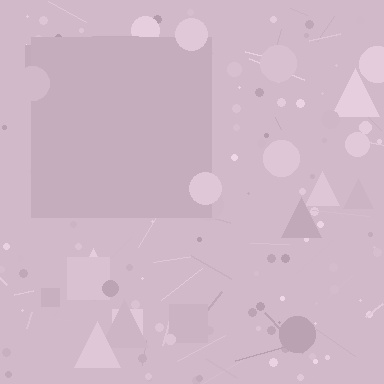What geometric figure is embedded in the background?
A square is embedded in the background.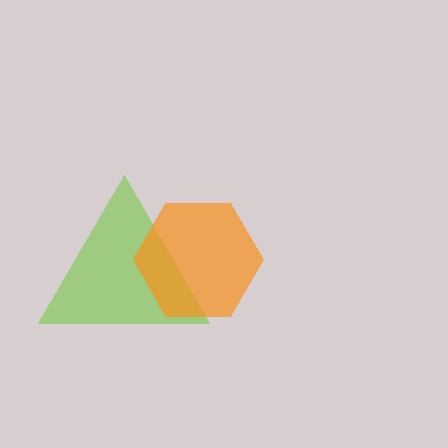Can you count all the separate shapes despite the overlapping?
Yes, there are 2 separate shapes.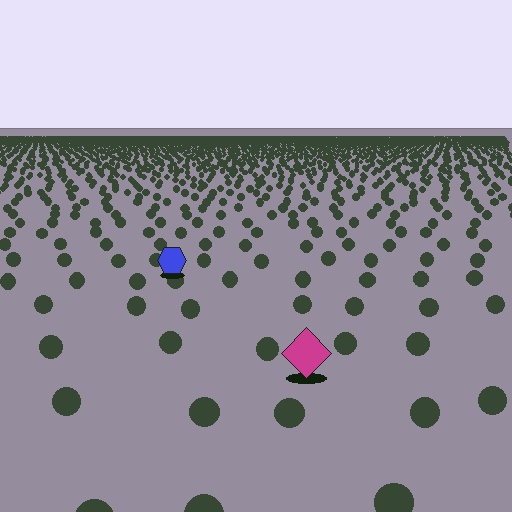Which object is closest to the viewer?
The magenta diamond is closest. The texture marks near it are larger and more spread out.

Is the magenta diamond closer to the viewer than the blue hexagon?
Yes. The magenta diamond is closer — you can tell from the texture gradient: the ground texture is coarser near it.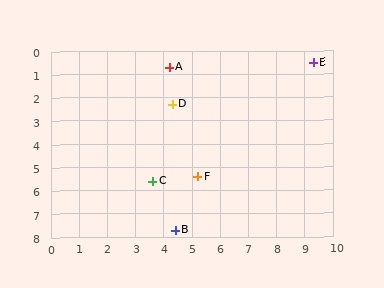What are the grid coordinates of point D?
Point D is at approximately (4.3, 2.3).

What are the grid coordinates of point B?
Point B is at approximately (4.4, 7.7).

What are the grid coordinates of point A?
Point A is at approximately (4.2, 0.7).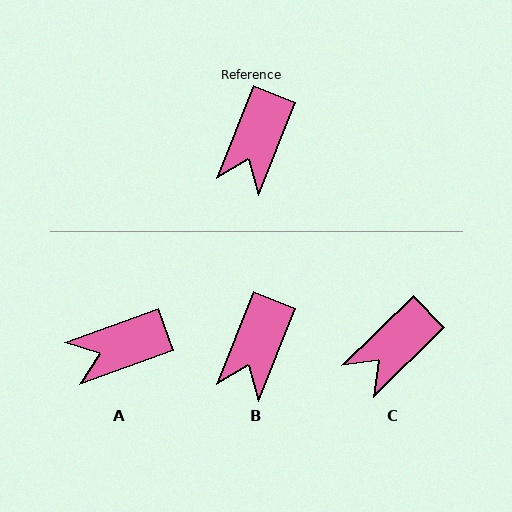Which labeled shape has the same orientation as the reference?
B.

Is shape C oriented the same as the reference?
No, it is off by about 24 degrees.